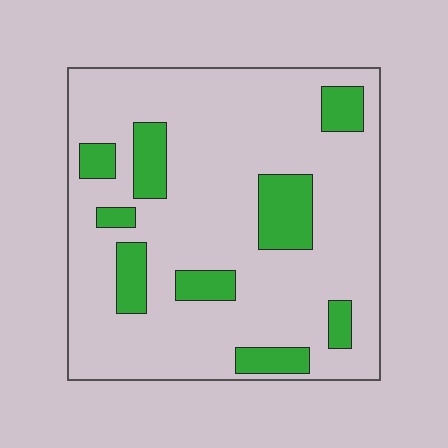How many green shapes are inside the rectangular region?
9.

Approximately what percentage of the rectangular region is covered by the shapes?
Approximately 20%.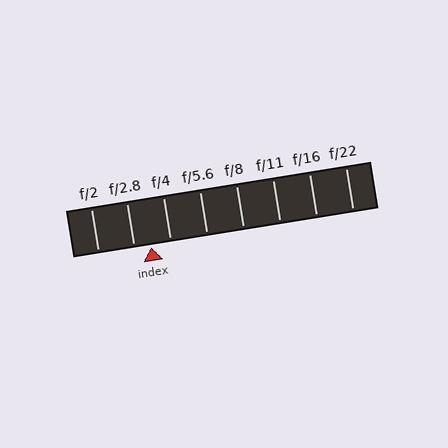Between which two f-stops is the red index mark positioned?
The index mark is between f/2.8 and f/4.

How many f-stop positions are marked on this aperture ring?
There are 8 f-stop positions marked.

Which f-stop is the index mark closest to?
The index mark is closest to f/2.8.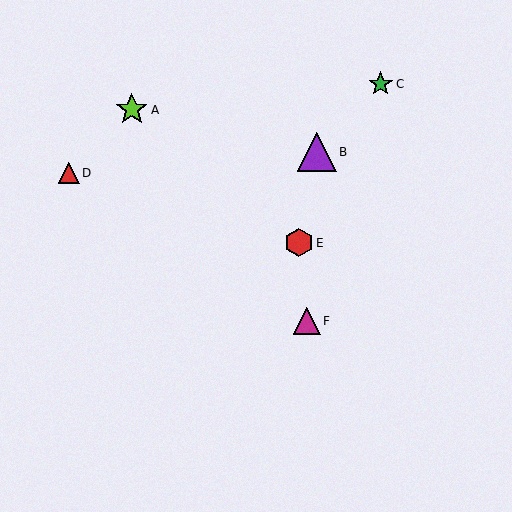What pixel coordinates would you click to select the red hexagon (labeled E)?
Click at (299, 243) to select the red hexagon E.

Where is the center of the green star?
The center of the green star is at (381, 84).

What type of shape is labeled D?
Shape D is a red triangle.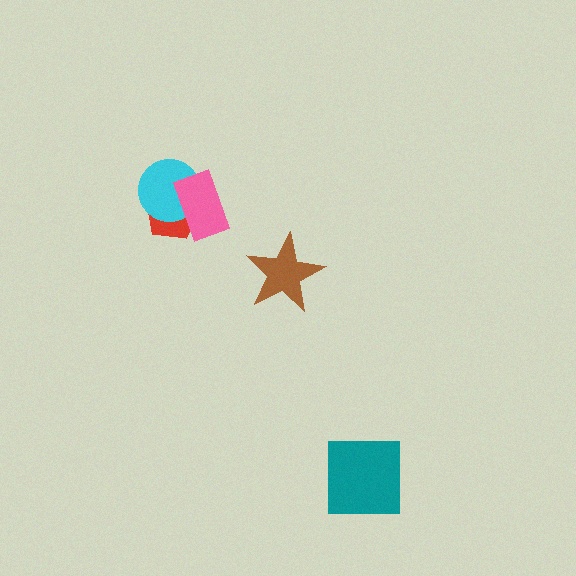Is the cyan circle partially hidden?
Yes, it is partially covered by another shape.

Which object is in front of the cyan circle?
The pink rectangle is in front of the cyan circle.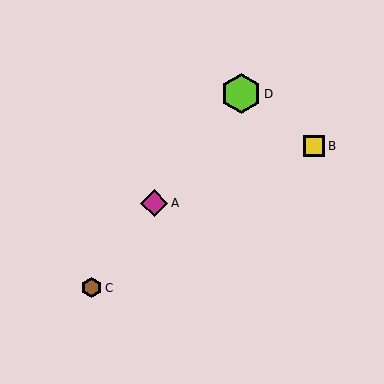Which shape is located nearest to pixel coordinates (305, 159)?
The yellow square (labeled B) at (314, 146) is nearest to that location.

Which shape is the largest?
The lime hexagon (labeled D) is the largest.